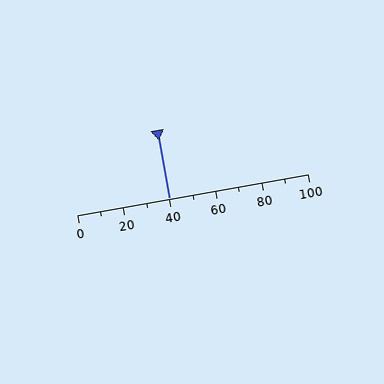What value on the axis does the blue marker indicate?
The marker indicates approximately 40.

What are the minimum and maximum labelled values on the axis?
The axis runs from 0 to 100.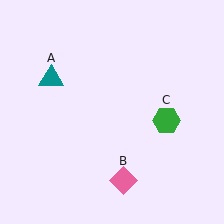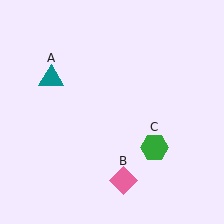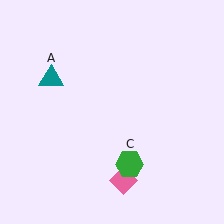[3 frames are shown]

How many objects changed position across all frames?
1 object changed position: green hexagon (object C).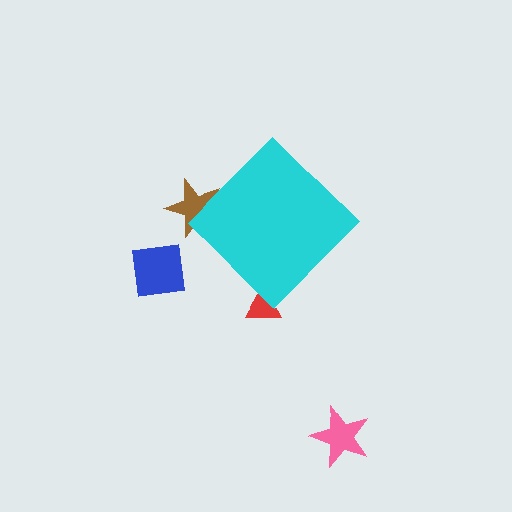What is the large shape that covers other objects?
A cyan diamond.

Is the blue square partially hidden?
No, the blue square is fully visible.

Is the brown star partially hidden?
Yes, the brown star is partially hidden behind the cyan diamond.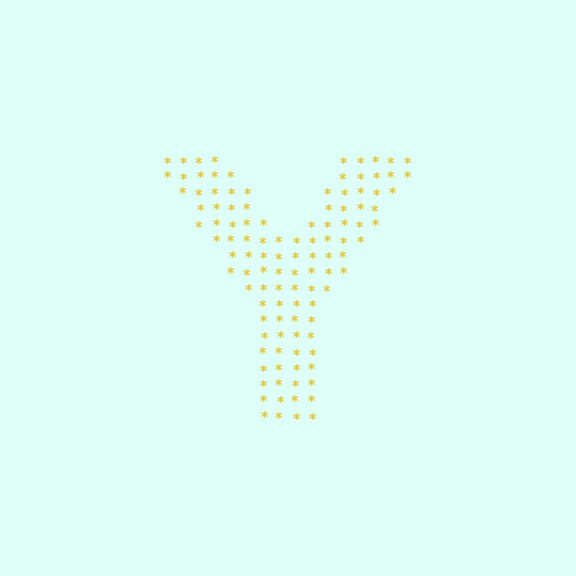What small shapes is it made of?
It is made of small asterisks.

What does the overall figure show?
The overall figure shows the letter Y.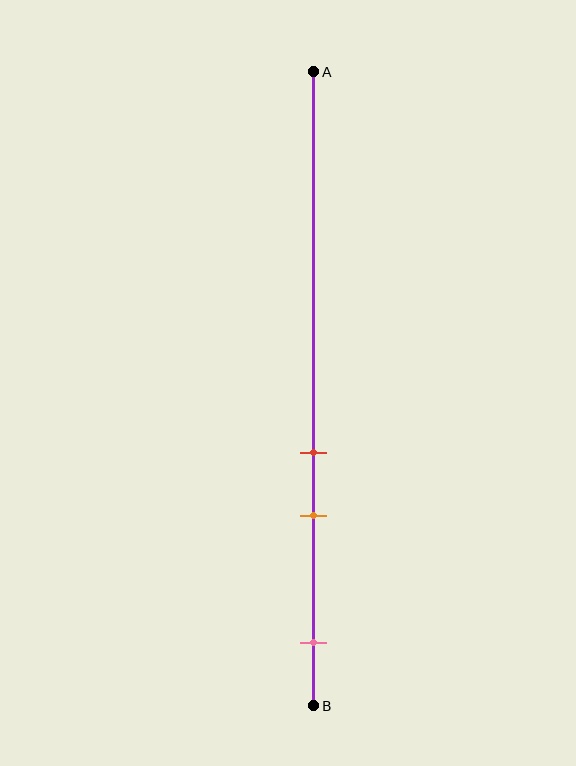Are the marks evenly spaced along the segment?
No, the marks are not evenly spaced.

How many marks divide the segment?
There are 3 marks dividing the segment.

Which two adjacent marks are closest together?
The red and orange marks are the closest adjacent pair.